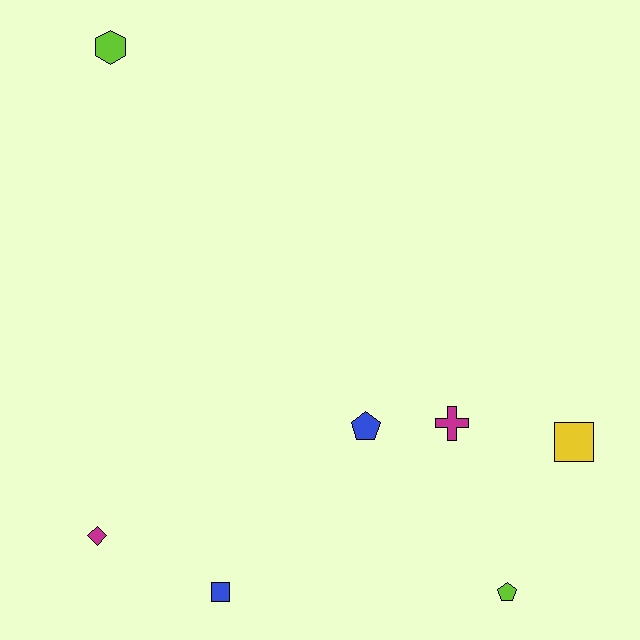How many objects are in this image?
There are 7 objects.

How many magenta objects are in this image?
There are 2 magenta objects.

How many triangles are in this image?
There are no triangles.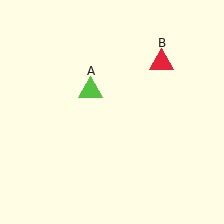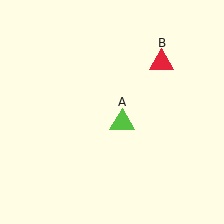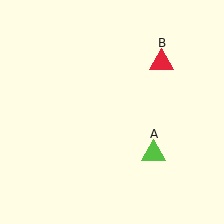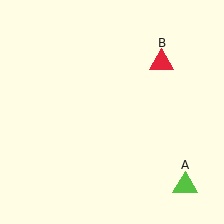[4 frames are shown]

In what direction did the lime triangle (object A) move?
The lime triangle (object A) moved down and to the right.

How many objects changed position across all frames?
1 object changed position: lime triangle (object A).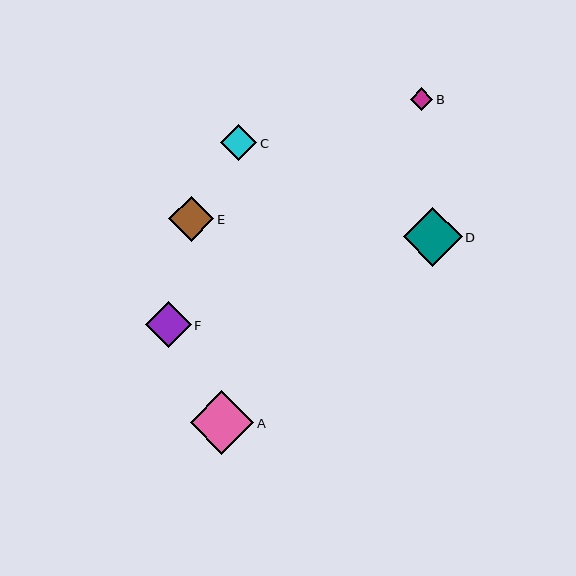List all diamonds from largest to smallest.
From largest to smallest: A, D, F, E, C, B.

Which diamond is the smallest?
Diamond B is the smallest with a size of approximately 23 pixels.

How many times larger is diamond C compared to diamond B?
Diamond C is approximately 1.6 times the size of diamond B.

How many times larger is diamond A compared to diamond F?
Diamond A is approximately 1.4 times the size of diamond F.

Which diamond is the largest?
Diamond A is the largest with a size of approximately 64 pixels.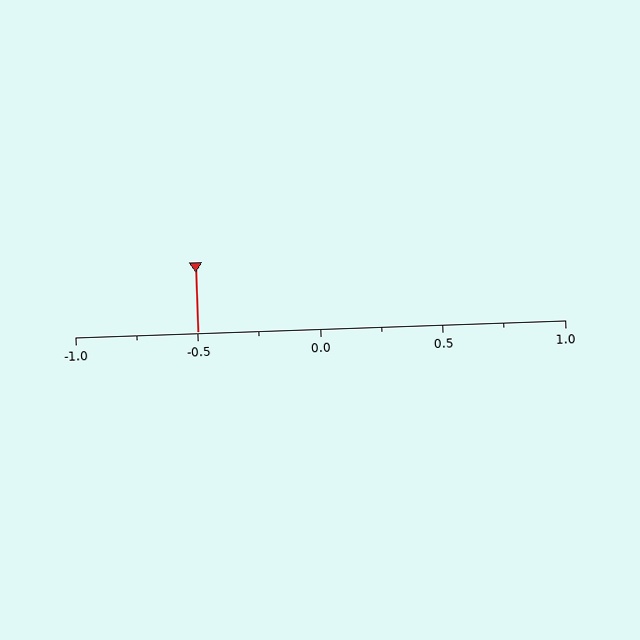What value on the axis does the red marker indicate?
The marker indicates approximately -0.5.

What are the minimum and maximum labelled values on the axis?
The axis runs from -1.0 to 1.0.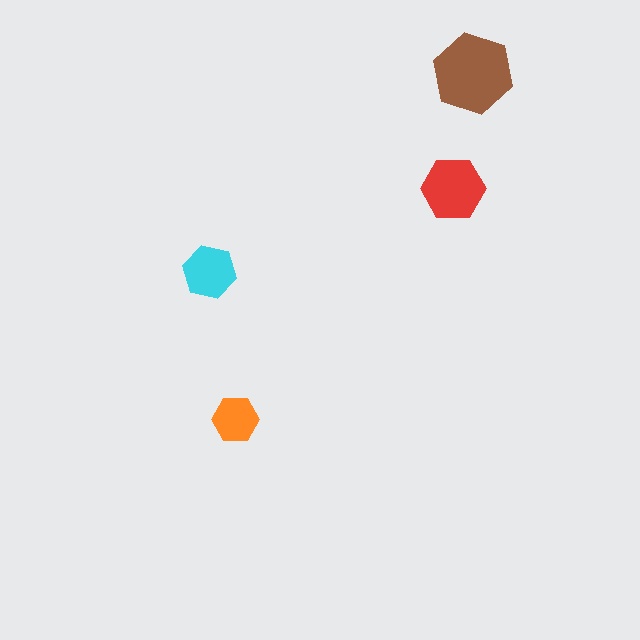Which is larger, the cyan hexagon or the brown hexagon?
The brown one.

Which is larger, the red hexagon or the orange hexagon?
The red one.